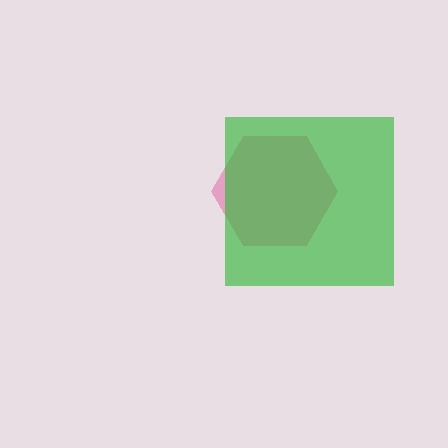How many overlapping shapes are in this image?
There are 2 overlapping shapes in the image.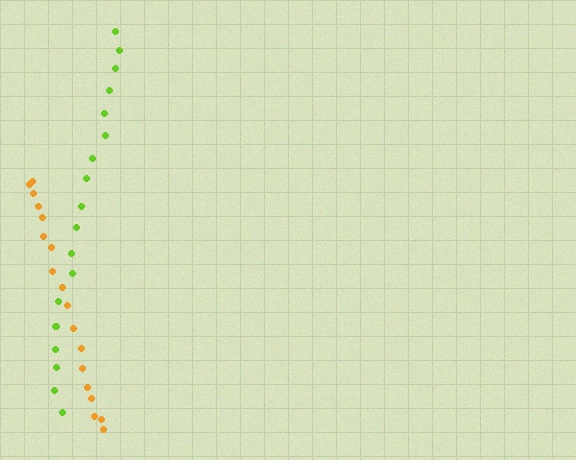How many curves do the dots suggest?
There are 2 distinct paths.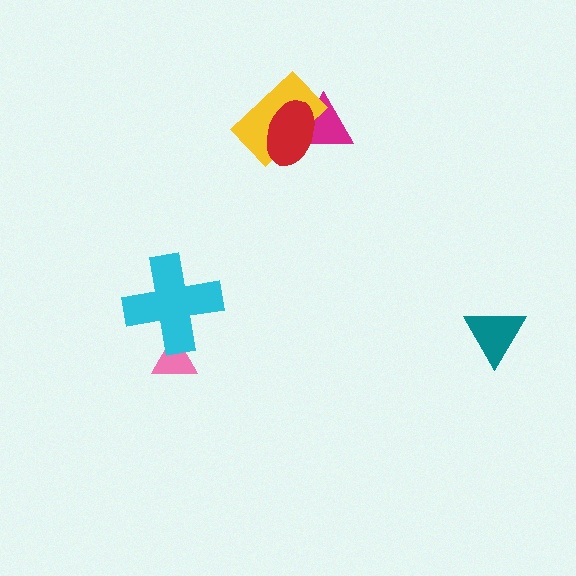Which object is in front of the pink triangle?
The cyan cross is in front of the pink triangle.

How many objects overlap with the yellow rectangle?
2 objects overlap with the yellow rectangle.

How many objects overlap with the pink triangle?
1 object overlaps with the pink triangle.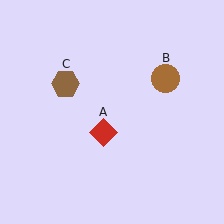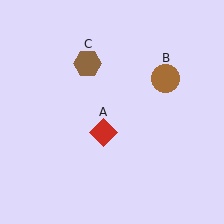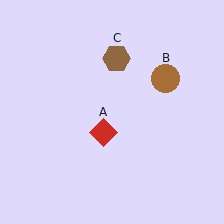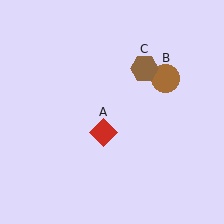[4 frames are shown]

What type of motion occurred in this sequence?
The brown hexagon (object C) rotated clockwise around the center of the scene.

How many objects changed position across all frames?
1 object changed position: brown hexagon (object C).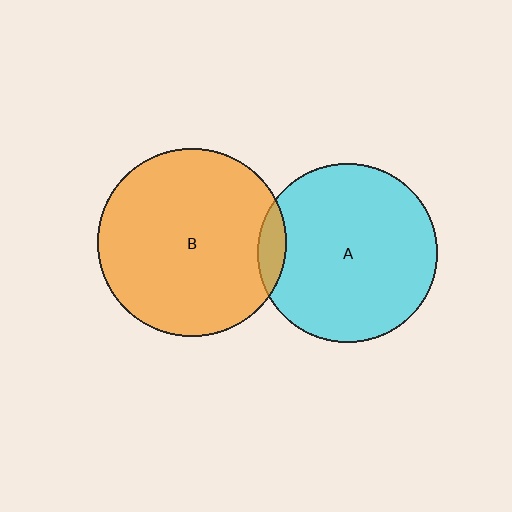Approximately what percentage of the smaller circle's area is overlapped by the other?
Approximately 5%.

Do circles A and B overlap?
Yes.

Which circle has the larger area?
Circle B (orange).